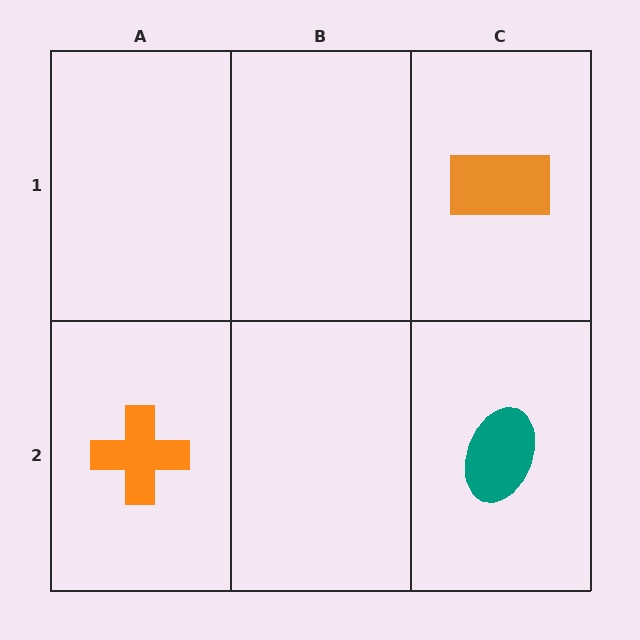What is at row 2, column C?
A teal ellipse.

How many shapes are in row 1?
1 shape.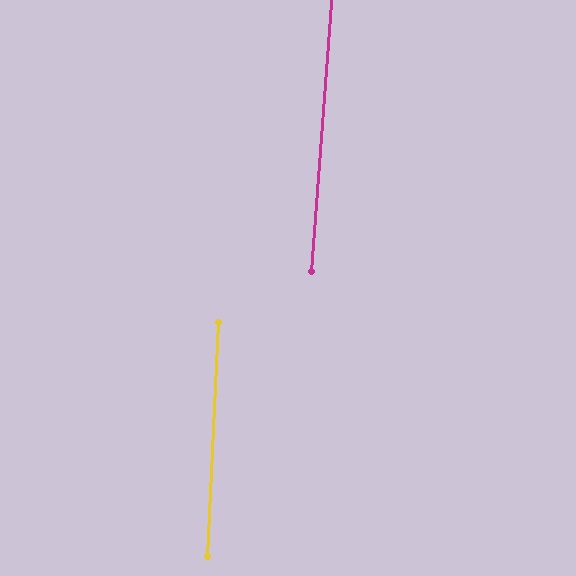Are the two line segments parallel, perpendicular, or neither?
Parallel — their directions differ by only 1.5°.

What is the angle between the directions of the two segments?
Approximately 2 degrees.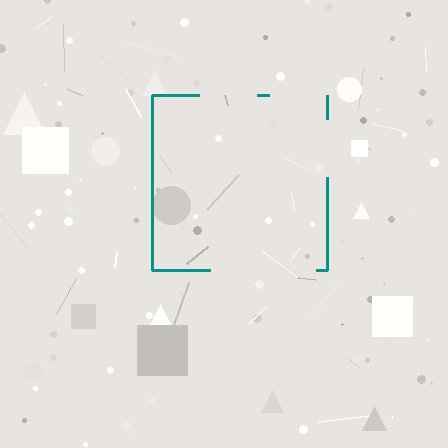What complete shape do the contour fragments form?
The contour fragments form a square.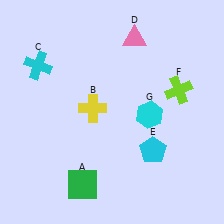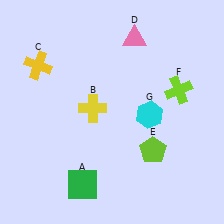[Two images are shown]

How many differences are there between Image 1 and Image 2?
There are 2 differences between the two images.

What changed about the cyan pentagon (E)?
In Image 1, E is cyan. In Image 2, it changed to lime.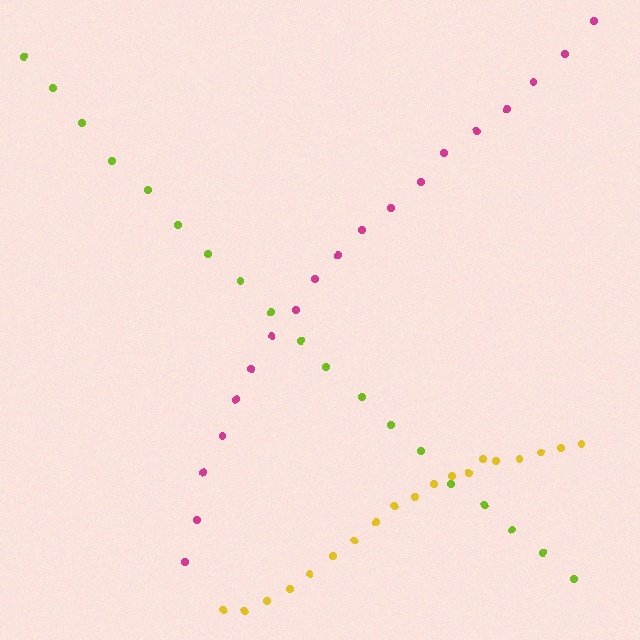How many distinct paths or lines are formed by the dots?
There are 3 distinct paths.